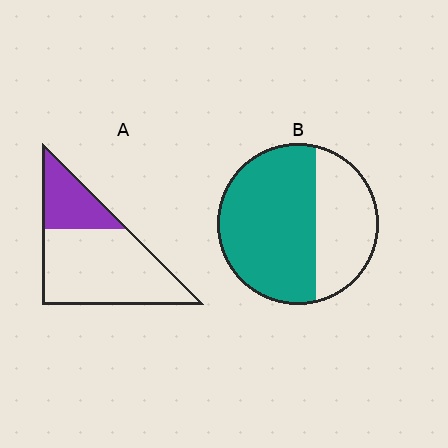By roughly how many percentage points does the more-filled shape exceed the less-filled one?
By roughly 35 percentage points (B over A).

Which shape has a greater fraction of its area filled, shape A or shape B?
Shape B.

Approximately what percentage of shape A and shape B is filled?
A is approximately 30% and B is approximately 65%.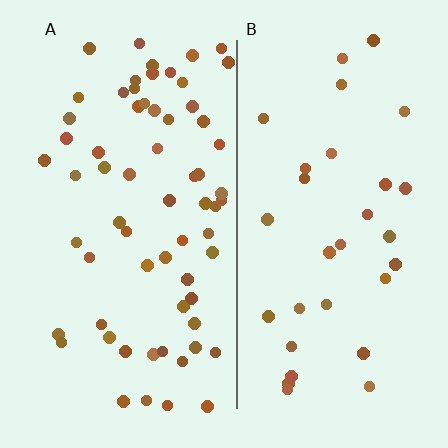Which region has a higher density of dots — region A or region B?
A (the left).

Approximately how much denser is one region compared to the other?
Approximately 2.1× — region A over region B.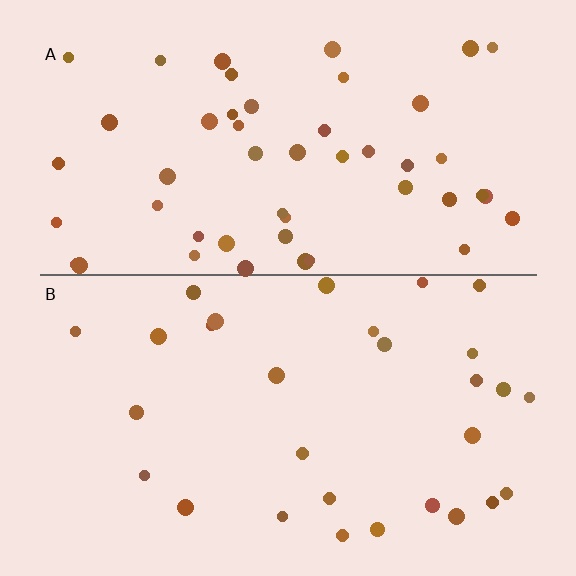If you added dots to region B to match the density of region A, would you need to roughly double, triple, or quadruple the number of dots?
Approximately double.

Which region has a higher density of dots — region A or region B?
A (the top).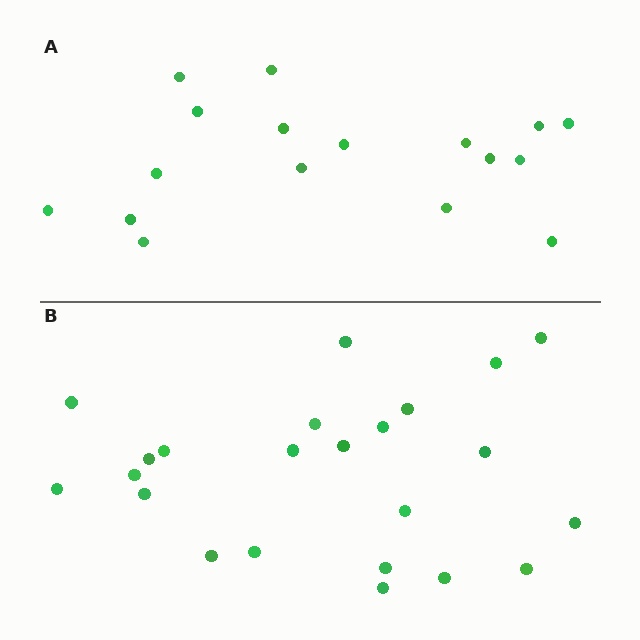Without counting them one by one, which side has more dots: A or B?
Region B (the bottom region) has more dots.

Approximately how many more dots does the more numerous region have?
Region B has about 6 more dots than region A.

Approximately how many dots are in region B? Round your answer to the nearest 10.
About 20 dots. (The exact count is 23, which rounds to 20.)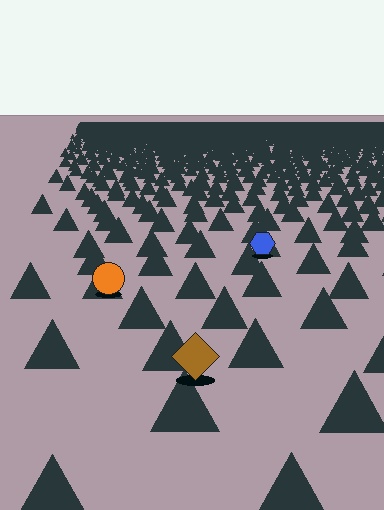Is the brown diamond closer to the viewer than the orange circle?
Yes. The brown diamond is closer — you can tell from the texture gradient: the ground texture is coarser near it.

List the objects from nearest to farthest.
From nearest to farthest: the brown diamond, the orange circle, the blue hexagon.